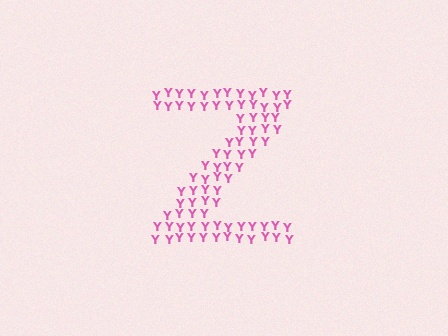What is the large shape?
The large shape is the letter Z.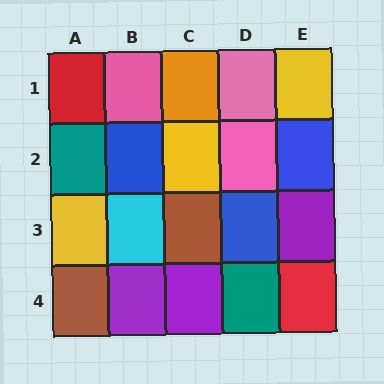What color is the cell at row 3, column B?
Cyan.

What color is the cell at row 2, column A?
Teal.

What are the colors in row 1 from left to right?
Red, pink, orange, pink, yellow.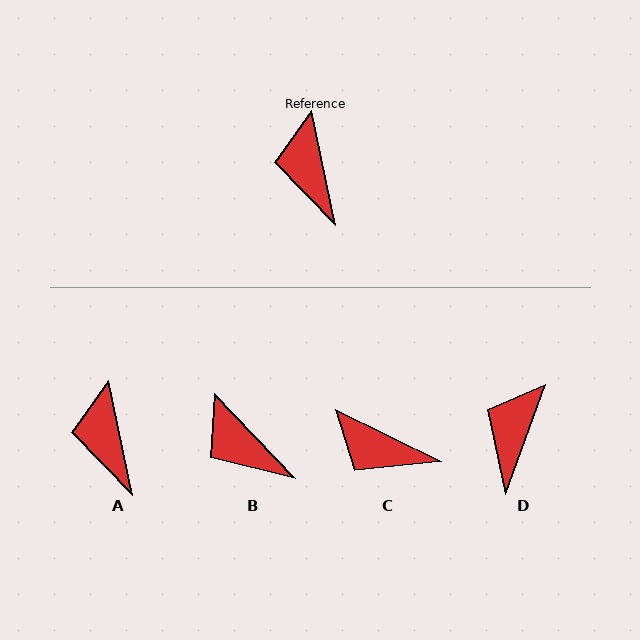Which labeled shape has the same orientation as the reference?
A.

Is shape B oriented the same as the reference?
No, it is off by about 32 degrees.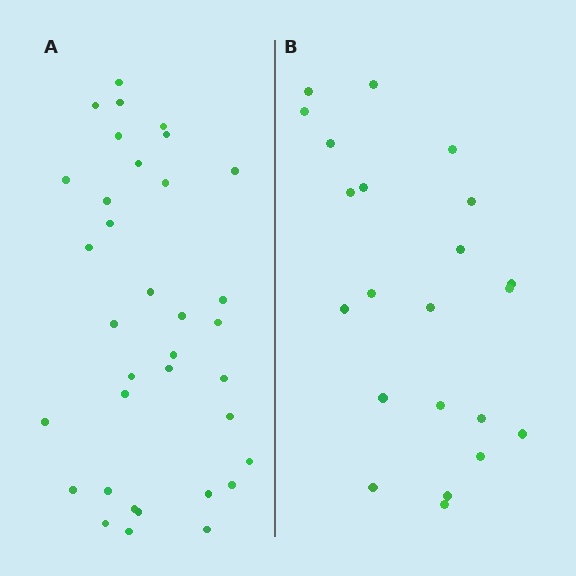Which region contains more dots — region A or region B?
Region A (the left region) has more dots.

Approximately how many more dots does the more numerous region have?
Region A has approximately 15 more dots than region B.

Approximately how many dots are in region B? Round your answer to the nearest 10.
About 20 dots. (The exact count is 22, which rounds to 20.)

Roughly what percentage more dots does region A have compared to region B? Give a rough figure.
About 60% more.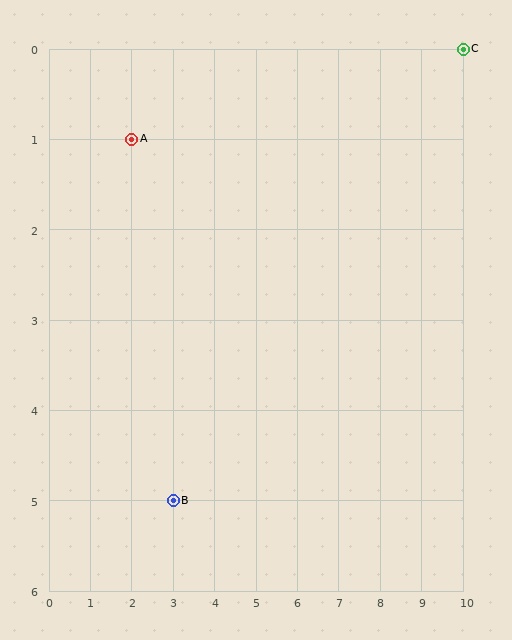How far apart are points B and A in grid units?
Points B and A are 1 column and 4 rows apart (about 4.1 grid units diagonally).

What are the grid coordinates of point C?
Point C is at grid coordinates (10, 0).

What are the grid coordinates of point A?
Point A is at grid coordinates (2, 1).